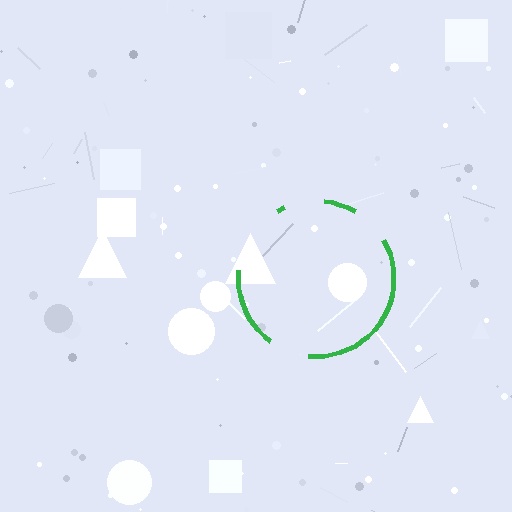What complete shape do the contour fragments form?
The contour fragments form a circle.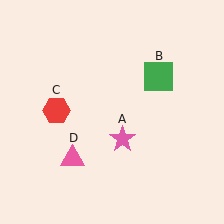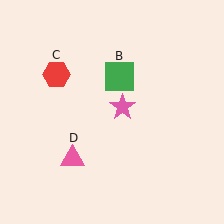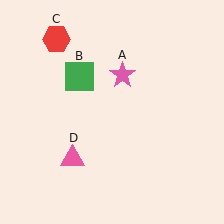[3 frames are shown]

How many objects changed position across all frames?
3 objects changed position: pink star (object A), green square (object B), red hexagon (object C).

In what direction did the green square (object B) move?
The green square (object B) moved left.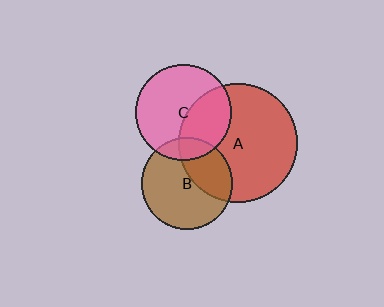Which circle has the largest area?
Circle A (red).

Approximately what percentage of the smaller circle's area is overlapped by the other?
Approximately 40%.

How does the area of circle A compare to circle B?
Approximately 1.7 times.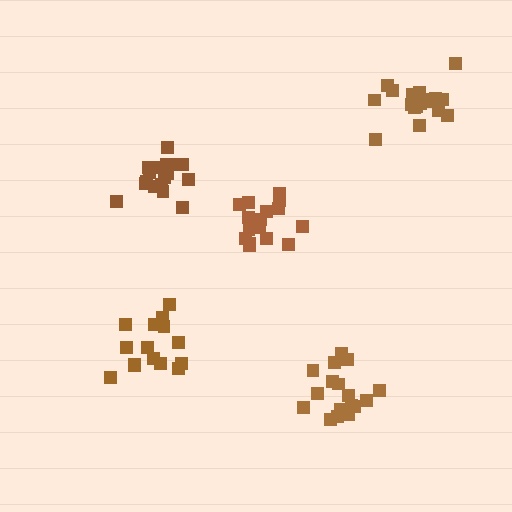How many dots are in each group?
Group 1: 15 dots, Group 2: 18 dots, Group 3: 17 dots, Group 4: 17 dots, Group 5: 16 dots (83 total).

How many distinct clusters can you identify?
There are 5 distinct clusters.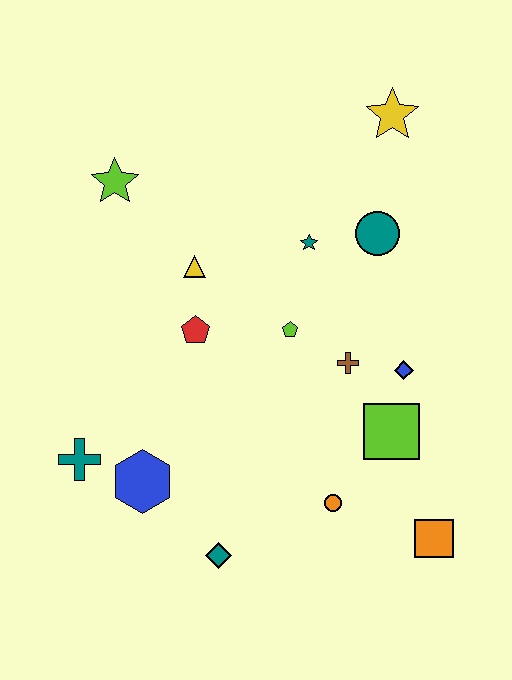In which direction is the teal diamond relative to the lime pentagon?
The teal diamond is below the lime pentagon.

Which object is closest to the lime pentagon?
The brown cross is closest to the lime pentagon.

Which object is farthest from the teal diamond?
The yellow star is farthest from the teal diamond.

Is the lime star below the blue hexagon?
No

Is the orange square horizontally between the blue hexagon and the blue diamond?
No